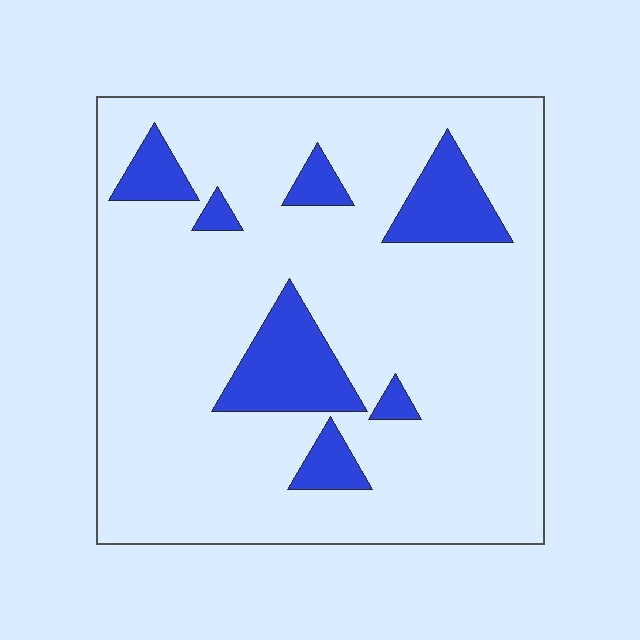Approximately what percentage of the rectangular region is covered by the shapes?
Approximately 15%.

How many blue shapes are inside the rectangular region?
7.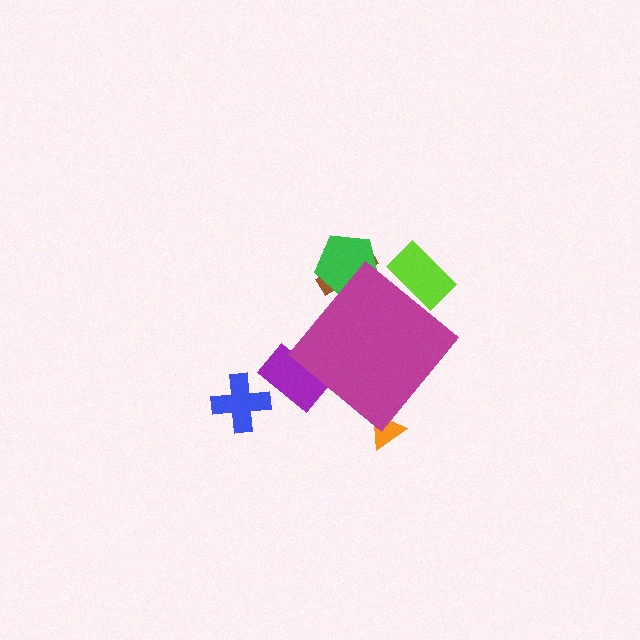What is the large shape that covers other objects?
A magenta diamond.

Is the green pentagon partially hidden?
Yes, the green pentagon is partially hidden behind the magenta diamond.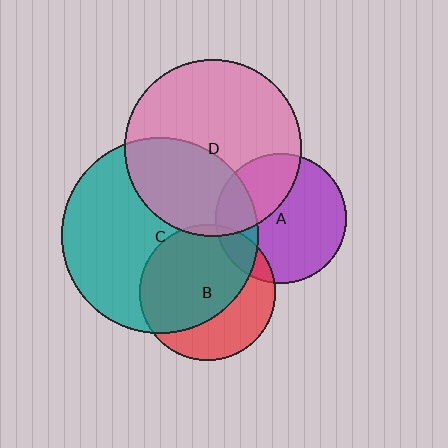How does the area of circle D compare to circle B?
Approximately 1.7 times.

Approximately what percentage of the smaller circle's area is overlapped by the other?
Approximately 35%.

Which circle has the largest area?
Circle C (teal).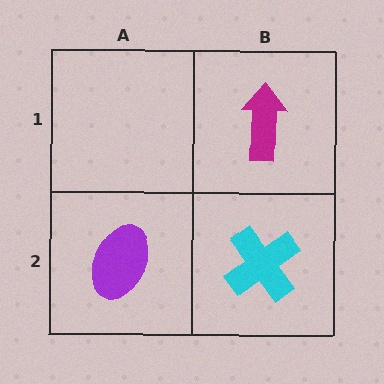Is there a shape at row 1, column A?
No, that cell is empty.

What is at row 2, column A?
A purple ellipse.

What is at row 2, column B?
A cyan cross.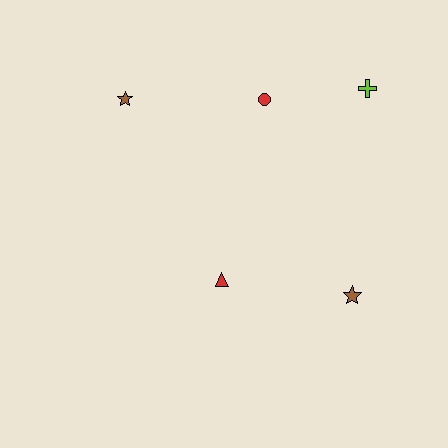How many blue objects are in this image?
There are no blue objects.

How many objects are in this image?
There are 5 objects.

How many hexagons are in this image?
There are no hexagons.